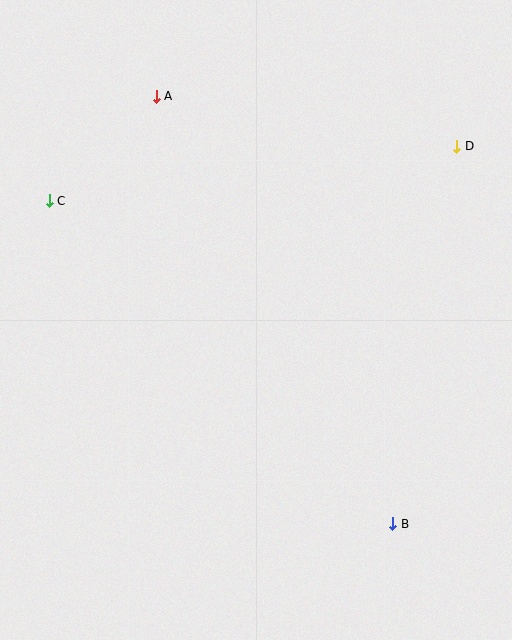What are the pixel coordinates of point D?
Point D is at (457, 146).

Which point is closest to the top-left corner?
Point A is closest to the top-left corner.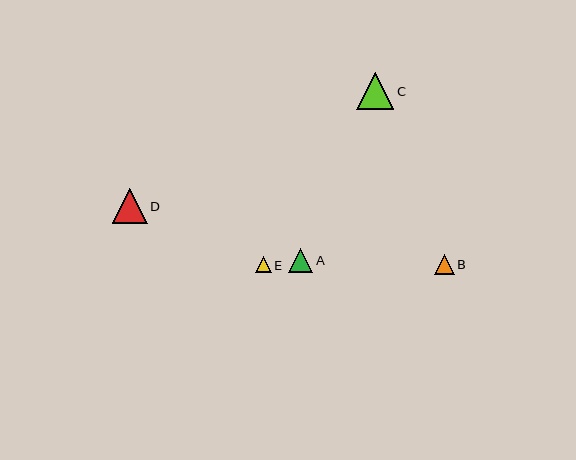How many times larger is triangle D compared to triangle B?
Triangle D is approximately 1.8 times the size of triangle B.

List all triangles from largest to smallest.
From largest to smallest: C, D, A, B, E.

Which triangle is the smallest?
Triangle E is the smallest with a size of approximately 15 pixels.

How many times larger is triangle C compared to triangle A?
Triangle C is approximately 1.5 times the size of triangle A.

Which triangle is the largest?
Triangle C is the largest with a size of approximately 37 pixels.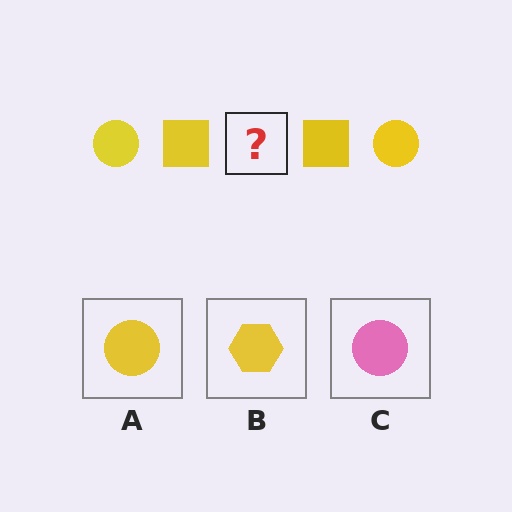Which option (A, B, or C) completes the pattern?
A.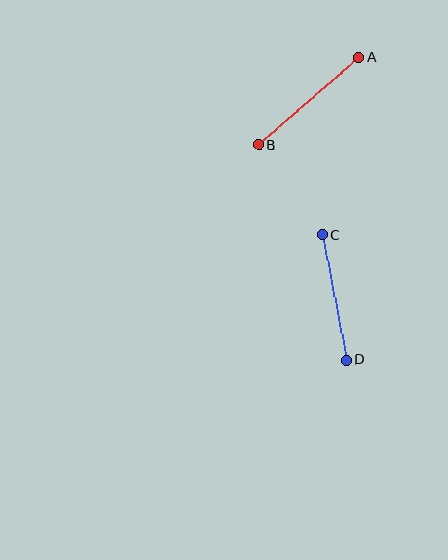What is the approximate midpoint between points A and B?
The midpoint is at approximately (309, 101) pixels.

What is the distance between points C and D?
The distance is approximately 128 pixels.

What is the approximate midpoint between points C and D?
The midpoint is at approximately (334, 298) pixels.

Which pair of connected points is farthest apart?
Points A and B are farthest apart.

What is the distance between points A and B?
The distance is approximately 133 pixels.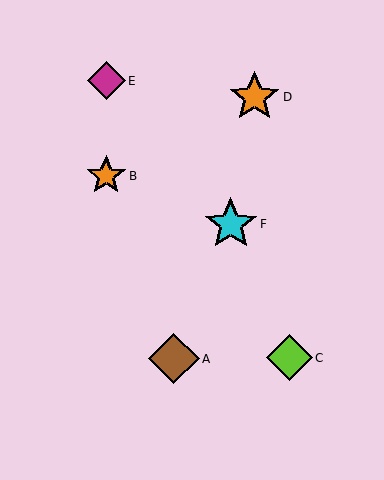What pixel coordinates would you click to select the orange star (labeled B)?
Click at (106, 176) to select the orange star B.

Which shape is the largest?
The cyan star (labeled F) is the largest.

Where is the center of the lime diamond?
The center of the lime diamond is at (289, 358).